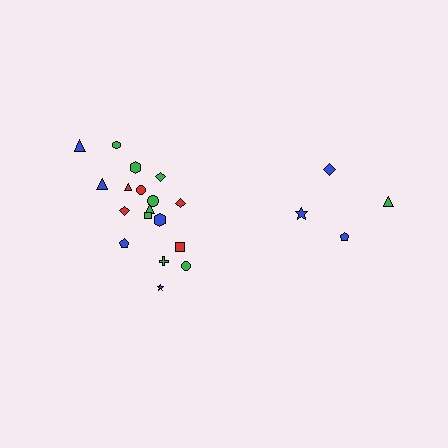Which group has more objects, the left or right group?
The left group.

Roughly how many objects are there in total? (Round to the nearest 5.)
Roughly 20 objects in total.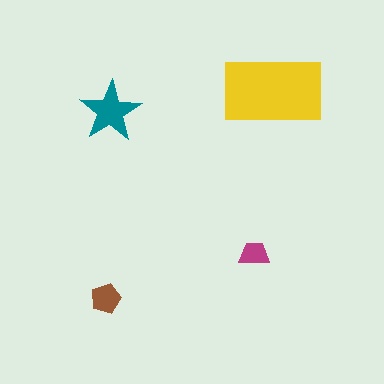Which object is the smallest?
The magenta trapezoid.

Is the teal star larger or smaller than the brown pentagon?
Larger.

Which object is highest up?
The yellow rectangle is topmost.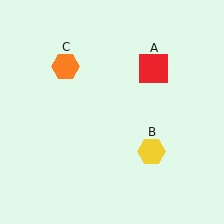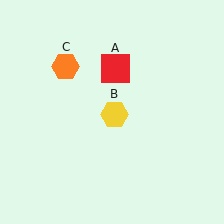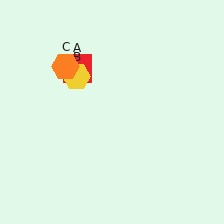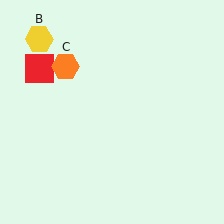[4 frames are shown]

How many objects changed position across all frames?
2 objects changed position: red square (object A), yellow hexagon (object B).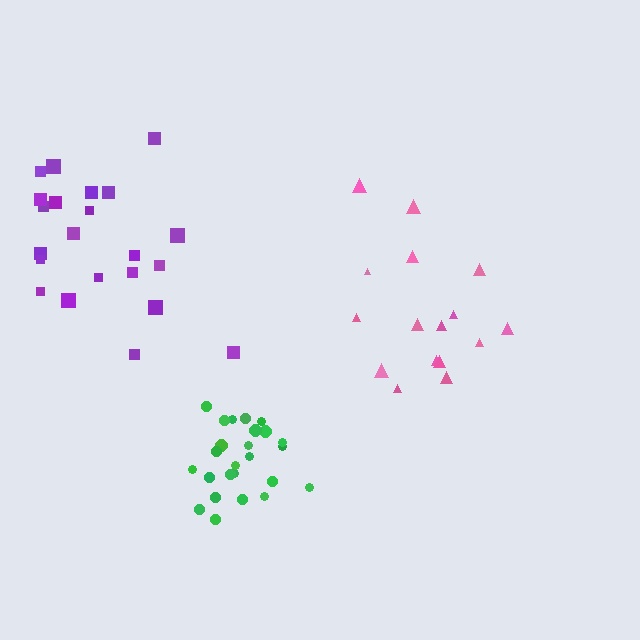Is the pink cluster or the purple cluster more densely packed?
Pink.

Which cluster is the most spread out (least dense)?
Purple.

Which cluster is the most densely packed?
Green.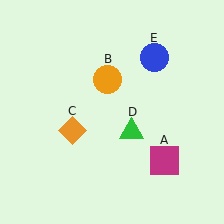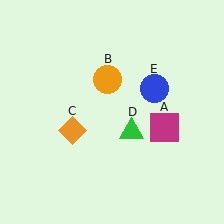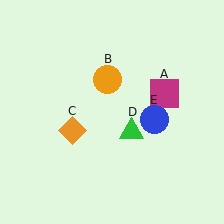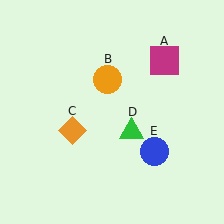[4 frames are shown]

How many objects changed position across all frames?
2 objects changed position: magenta square (object A), blue circle (object E).